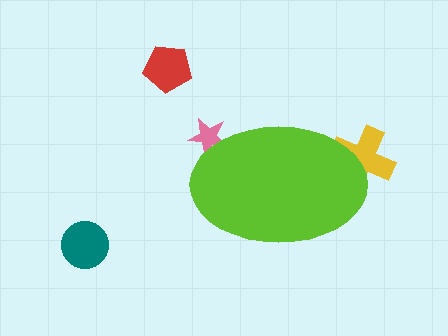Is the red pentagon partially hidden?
No, the red pentagon is fully visible.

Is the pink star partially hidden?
Yes, the pink star is partially hidden behind the lime ellipse.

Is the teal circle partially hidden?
No, the teal circle is fully visible.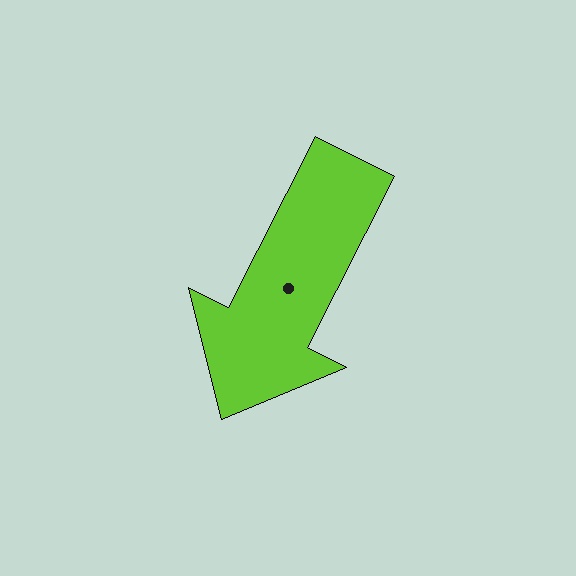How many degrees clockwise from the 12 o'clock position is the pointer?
Approximately 207 degrees.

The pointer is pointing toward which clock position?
Roughly 7 o'clock.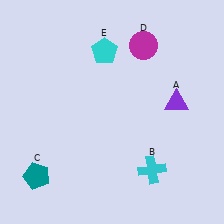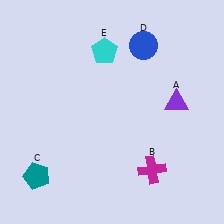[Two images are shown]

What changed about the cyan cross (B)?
In Image 1, B is cyan. In Image 2, it changed to magenta.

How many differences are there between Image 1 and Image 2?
There are 2 differences between the two images.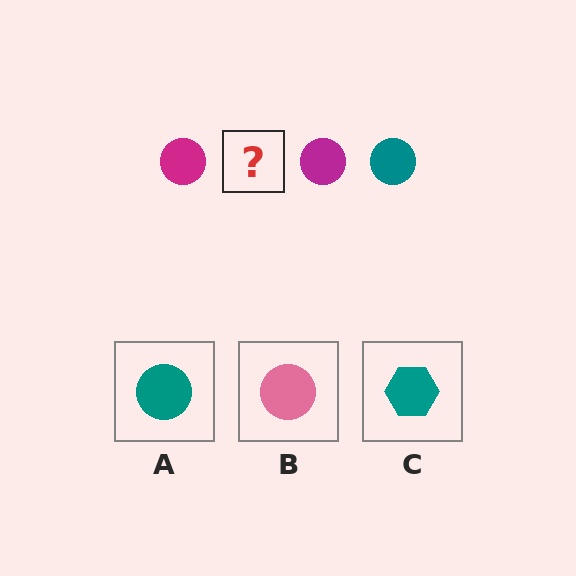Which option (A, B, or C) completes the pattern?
A.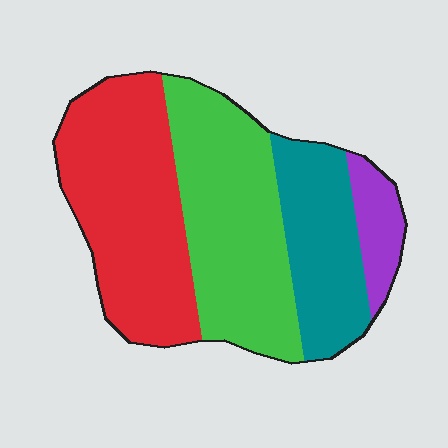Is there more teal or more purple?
Teal.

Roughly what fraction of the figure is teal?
Teal takes up about one fifth (1/5) of the figure.